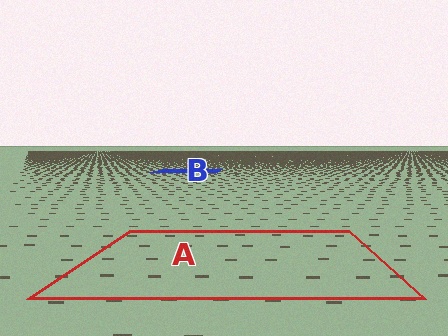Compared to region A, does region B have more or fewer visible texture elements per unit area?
Region B has more texture elements per unit area — they are packed more densely because it is farther away.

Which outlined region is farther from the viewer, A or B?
Region B is farther from the viewer — the texture elements inside it appear smaller and more densely packed.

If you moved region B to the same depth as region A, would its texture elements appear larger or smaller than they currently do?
They would appear larger. At a closer depth, the same texture elements are projected at a bigger on-screen size.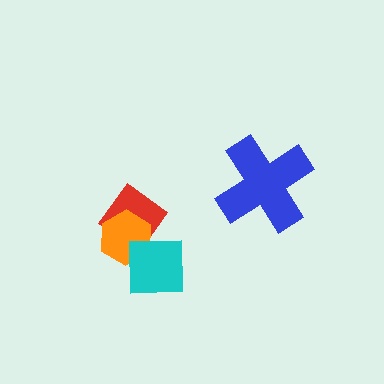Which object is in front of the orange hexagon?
The cyan square is in front of the orange hexagon.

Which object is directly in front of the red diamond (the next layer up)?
The orange hexagon is directly in front of the red diamond.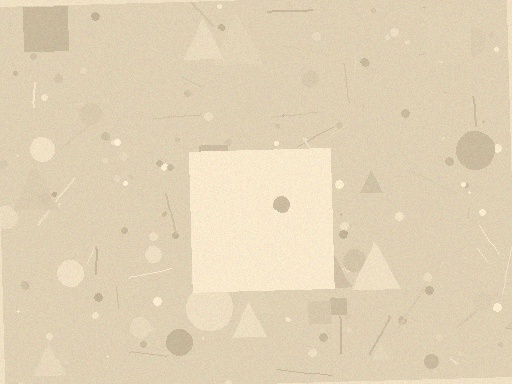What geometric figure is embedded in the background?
A square is embedded in the background.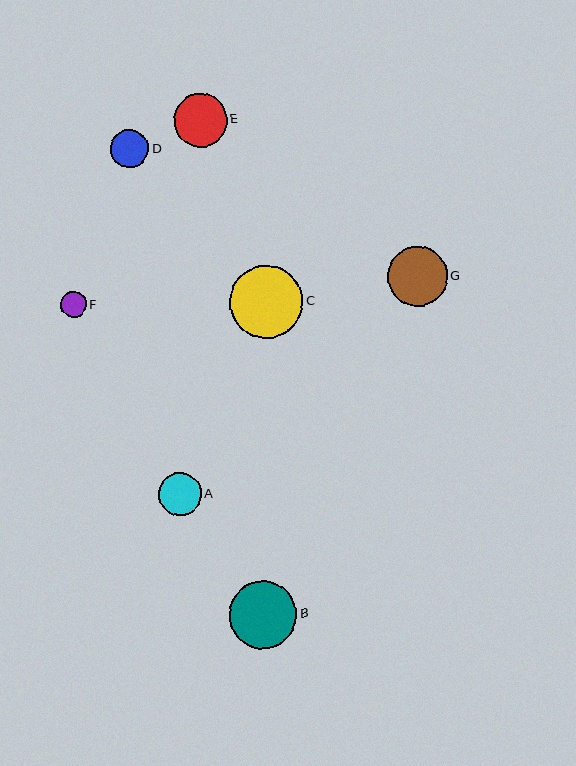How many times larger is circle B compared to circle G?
Circle B is approximately 1.1 times the size of circle G.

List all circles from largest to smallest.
From largest to smallest: C, B, G, E, A, D, F.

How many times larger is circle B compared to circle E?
Circle B is approximately 1.3 times the size of circle E.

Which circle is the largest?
Circle C is the largest with a size of approximately 73 pixels.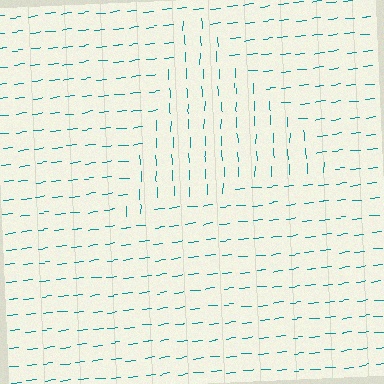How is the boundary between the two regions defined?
The boundary is defined purely by a change in line orientation (approximately 84 degrees difference). All lines are the same color and thickness.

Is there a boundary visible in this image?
Yes, there is a texture boundary formed by a change in line orientation.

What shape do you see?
I see a triangle.